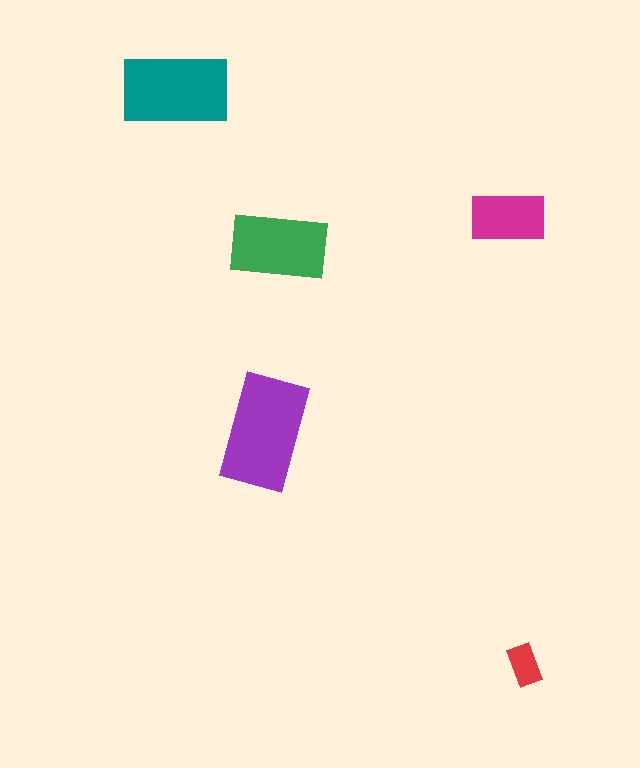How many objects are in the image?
There are 5 objects in the image.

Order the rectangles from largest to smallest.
the purple one, the teal one, the green one, the magenta one, the red one.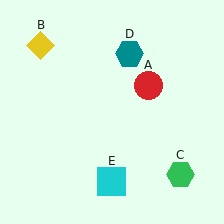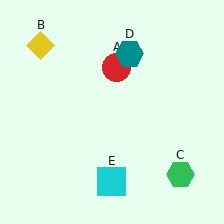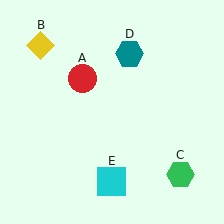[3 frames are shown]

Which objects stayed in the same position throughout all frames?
Yellow diamond (object B) and green hexagon (object C) and teal hexagon (object D) and cyan square (object E) remained stationary.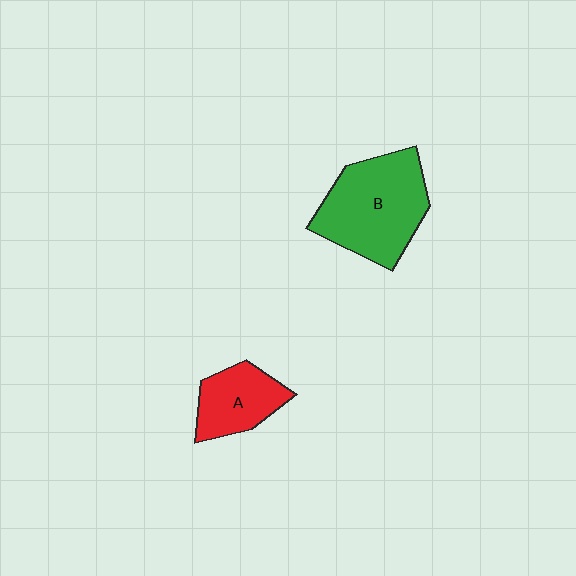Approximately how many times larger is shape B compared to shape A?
Approximately 1.8 times.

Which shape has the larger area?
Shape B (green).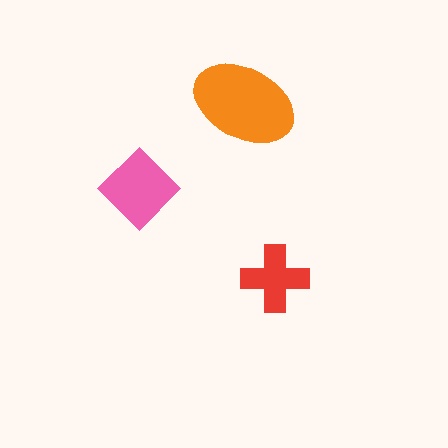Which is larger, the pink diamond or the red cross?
The pink diamond.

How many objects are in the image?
There are 3 objects in the image.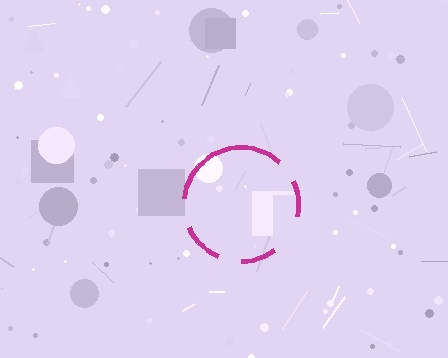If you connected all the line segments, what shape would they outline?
They would outline a circle.